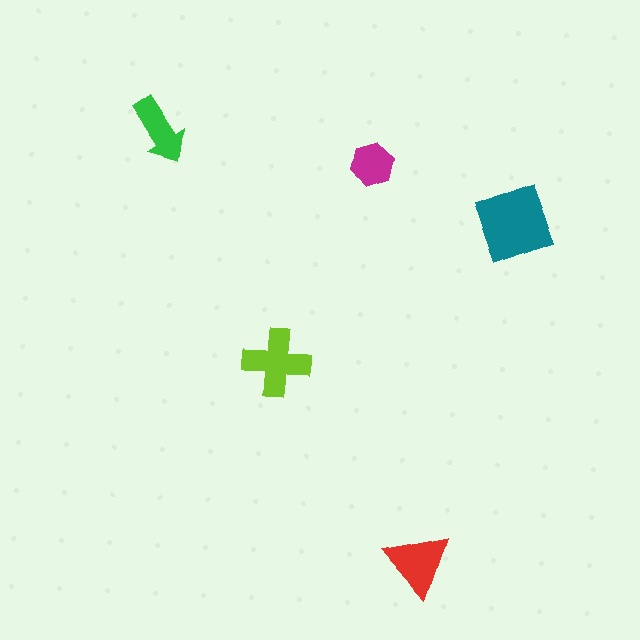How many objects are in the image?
There are 5 objects in the image.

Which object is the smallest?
The magenta hexagon.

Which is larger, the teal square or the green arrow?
The teal square.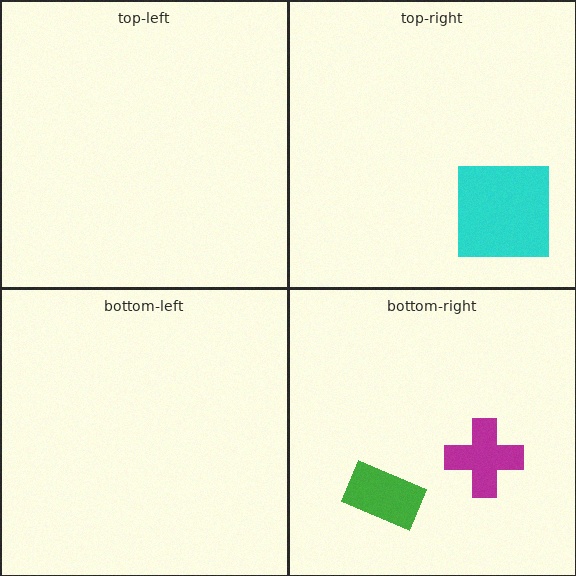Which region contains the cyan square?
The top-right region.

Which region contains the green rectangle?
The bottom-right region.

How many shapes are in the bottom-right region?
2.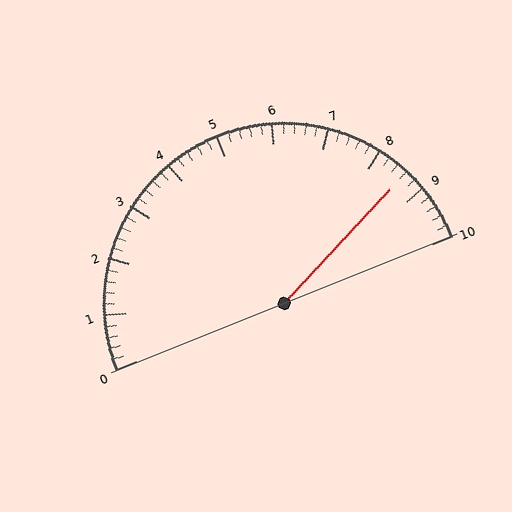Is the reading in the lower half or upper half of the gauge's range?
The reading is in the upper half of the range (0 to 10).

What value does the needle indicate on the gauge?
The needle indicates approximately 8.6.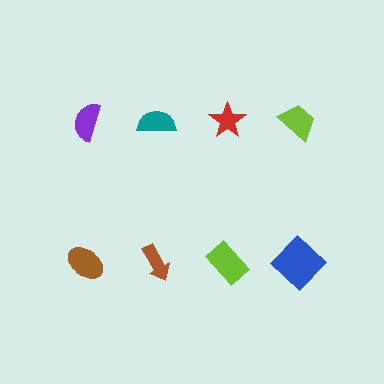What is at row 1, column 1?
A purple semicircle.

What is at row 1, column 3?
A red star.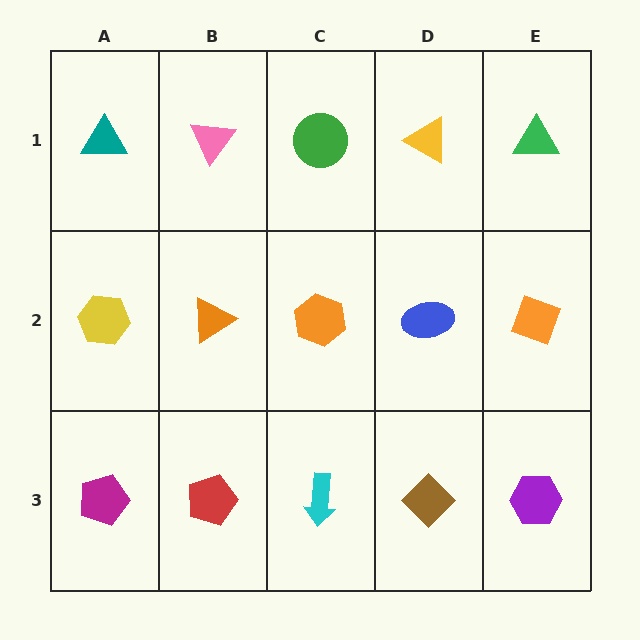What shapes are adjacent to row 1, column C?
An orange hexagon (row 2, column C), a pink triangle (row 1, column B), a yellow triangle (row 1, column D).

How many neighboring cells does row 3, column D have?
3.